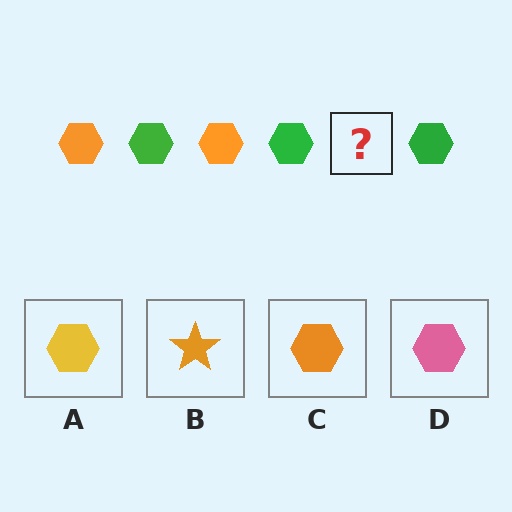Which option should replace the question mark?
Option C.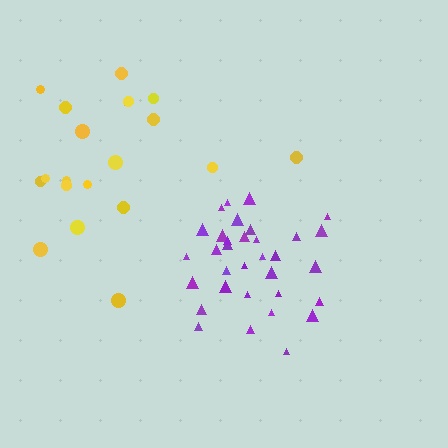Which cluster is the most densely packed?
Purple.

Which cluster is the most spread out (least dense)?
Yellow.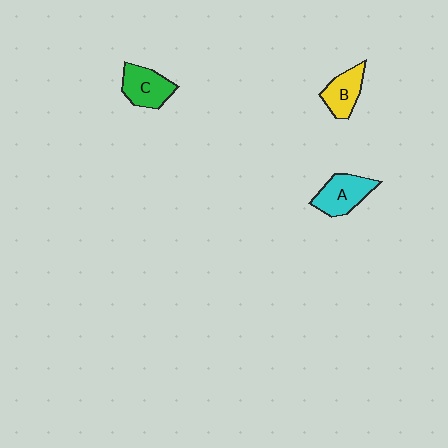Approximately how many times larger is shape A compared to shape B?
Approximately 1.2 times.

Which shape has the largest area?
Shape A (cyan).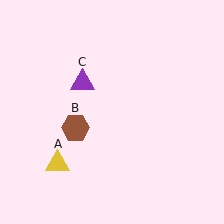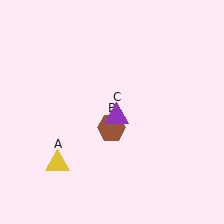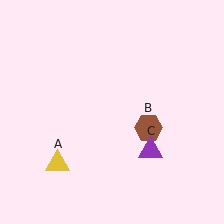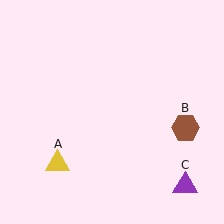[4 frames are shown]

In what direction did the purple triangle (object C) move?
The purple triangle (object C) moved down and to the right.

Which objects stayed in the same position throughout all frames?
Yellow triangle (object A) remained stationary.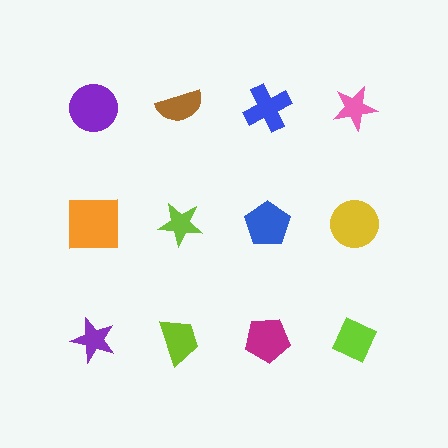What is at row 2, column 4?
A yellow circle.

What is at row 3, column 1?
A purple star.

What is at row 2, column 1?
An orange square.